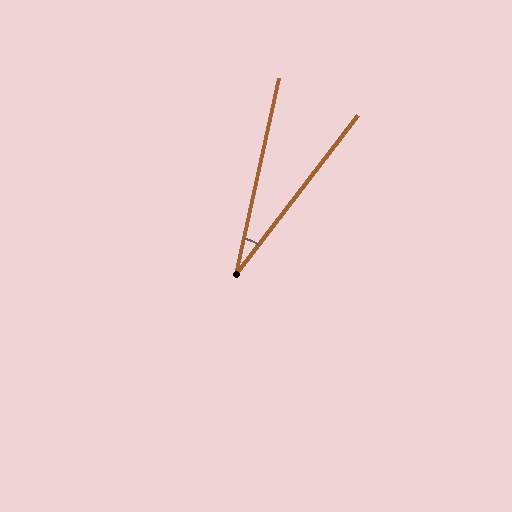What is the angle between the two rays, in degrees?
Approximately 25 degrees.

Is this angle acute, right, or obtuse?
It is acute.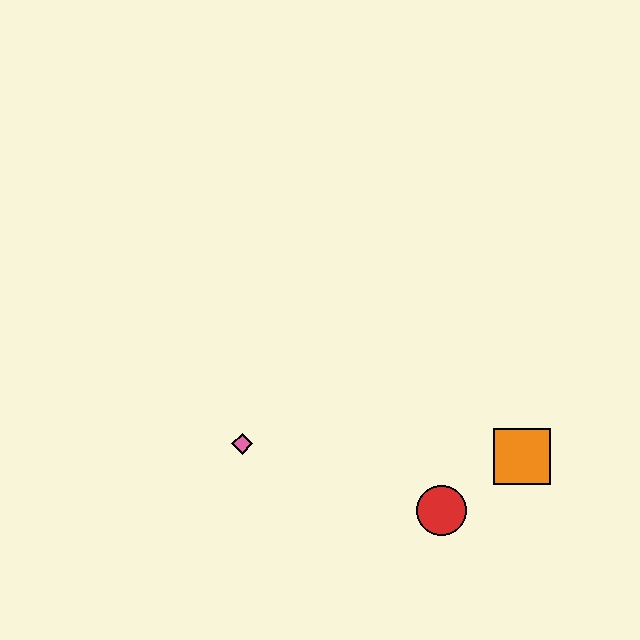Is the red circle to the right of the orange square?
No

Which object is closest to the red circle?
The orange square is closest to the red circle.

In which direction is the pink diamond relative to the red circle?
The pink diamond is to the left of the red circle.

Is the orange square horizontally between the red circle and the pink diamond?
No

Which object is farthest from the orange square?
The pink diamond is farthest from the orange square.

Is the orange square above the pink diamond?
No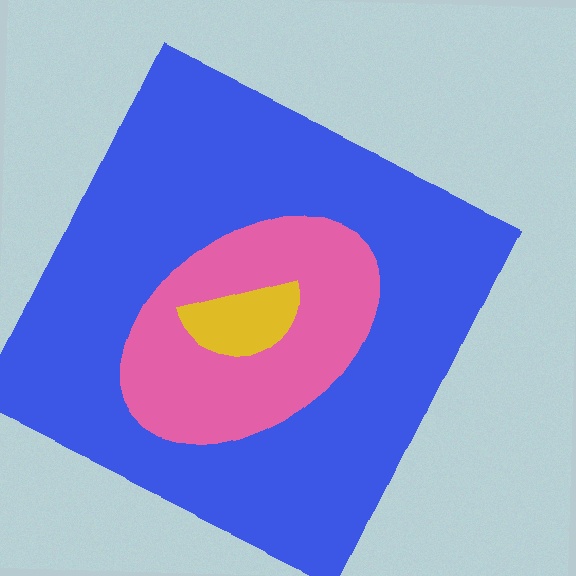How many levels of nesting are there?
3.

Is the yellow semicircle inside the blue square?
Yes.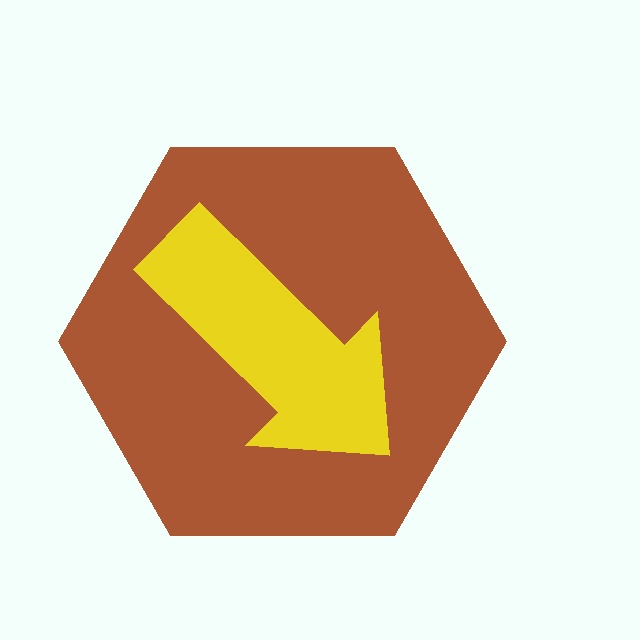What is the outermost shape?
The brown hexagon.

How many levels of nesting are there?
2.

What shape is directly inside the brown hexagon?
The yellow arrow.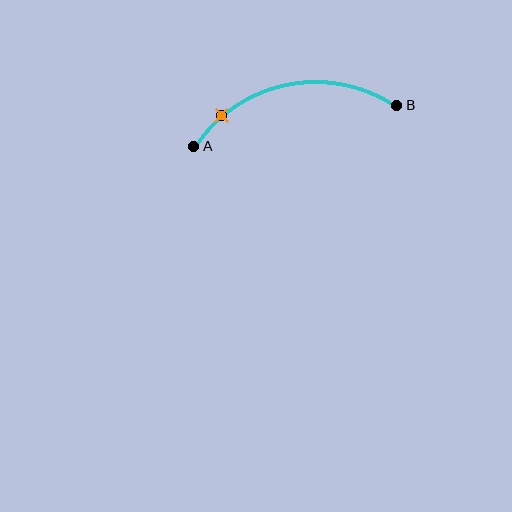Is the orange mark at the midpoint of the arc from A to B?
No. The orange mark lies on the arc but is closer to endpoint A. The arc midpoint would be at the point on the curve equidistant along the arc from both A and B.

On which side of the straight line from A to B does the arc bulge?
The arc bulges above the straight line connecting A and B.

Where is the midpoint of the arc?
The arc midpoint is the point on the curve farthest from the straight line joining A and B. It sits above that line.